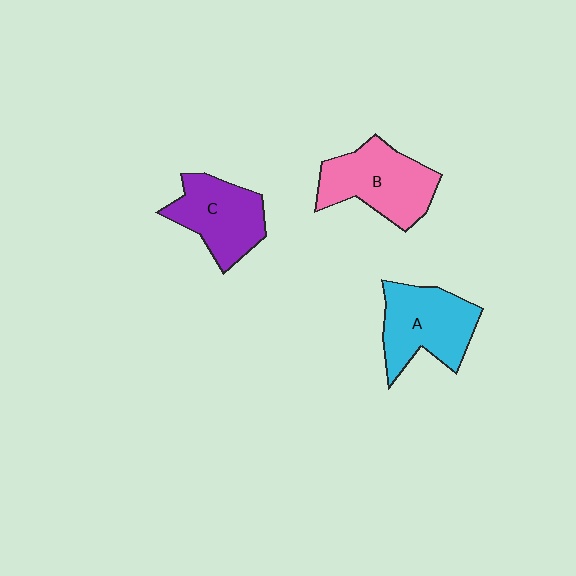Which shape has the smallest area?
Shape C (purple).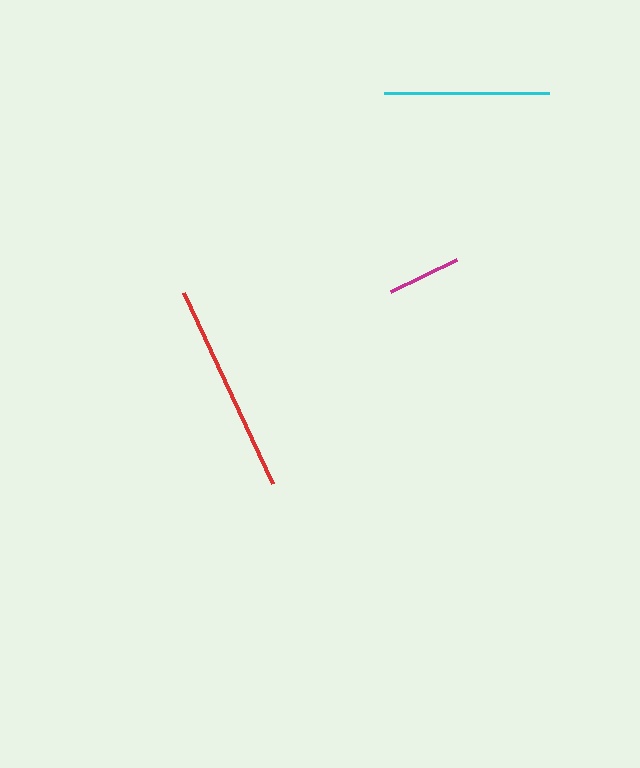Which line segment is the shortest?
The magenta line is the shortest at approximately 74 pixels.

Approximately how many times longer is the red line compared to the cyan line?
The red line is approximately 1.3 times the length of the cyan line.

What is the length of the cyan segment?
The cyan segment is approximately 165 pixels long.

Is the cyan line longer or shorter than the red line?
The red line is longer than the cyan line.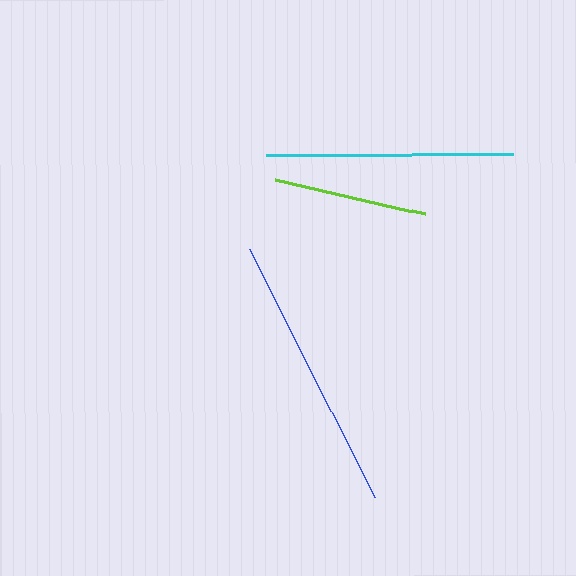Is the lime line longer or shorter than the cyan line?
The cyan line is longer than the lime line.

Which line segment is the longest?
The blue line is the longest at approximately 277 pixels.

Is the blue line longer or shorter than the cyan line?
The blue line is longer than the cyan line.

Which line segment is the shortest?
The lime line is the shortest at approximately 155 pixels.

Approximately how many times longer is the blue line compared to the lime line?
The blue line is approximately 1.8 times the length of the lime line.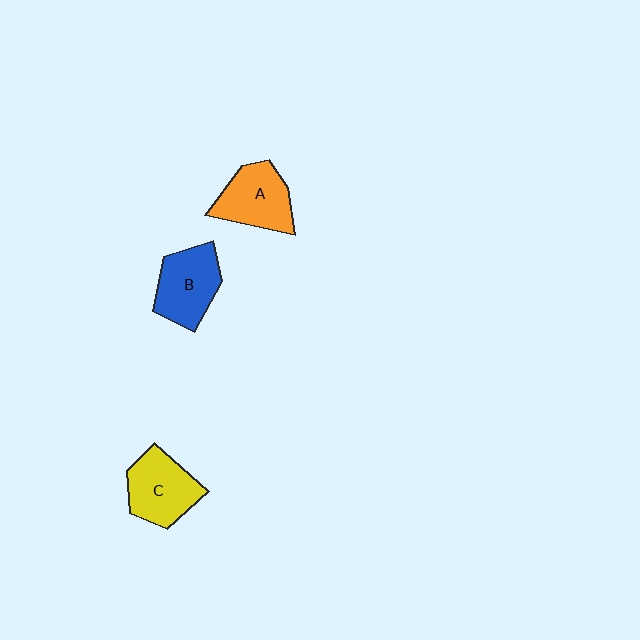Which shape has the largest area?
Shape C (yellow).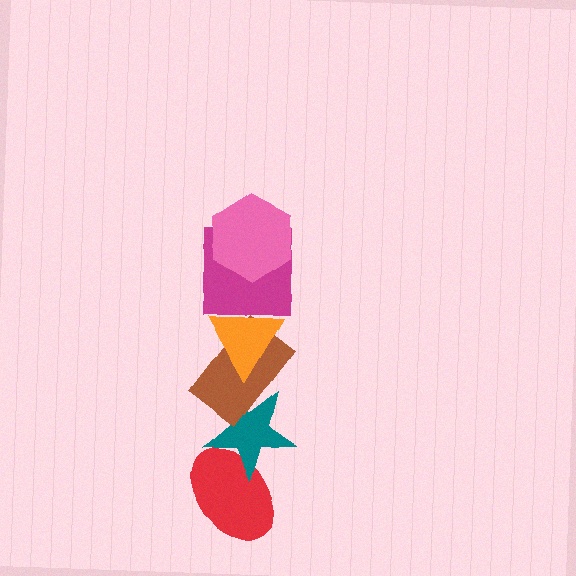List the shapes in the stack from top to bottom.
From top to bottom: the pink hexagon, the magenta square, the orange triangle, the brown rectangle, the teal star, the red ellipse.